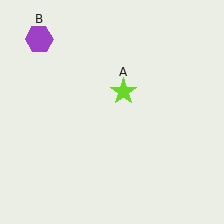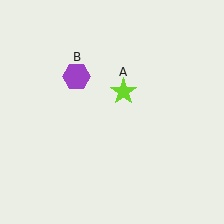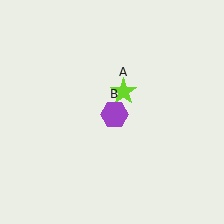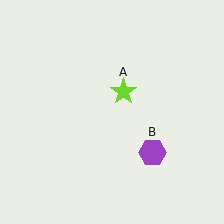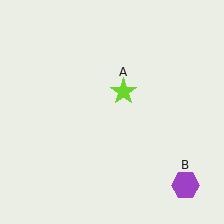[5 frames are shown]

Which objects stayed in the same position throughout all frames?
Lime star (object A) remained stationary.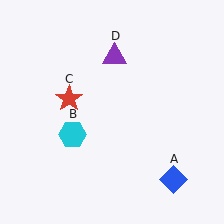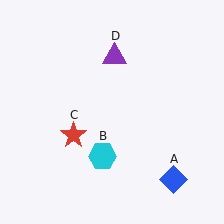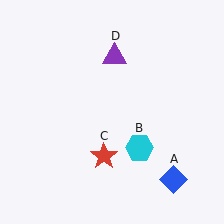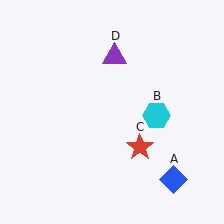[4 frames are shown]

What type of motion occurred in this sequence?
The cyan hexagon (object B), red star (object C) rotated counterclockwise around the center of the scene.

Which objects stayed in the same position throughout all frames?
Blue diamond (object A) and purple triangle (object D) remained stationary.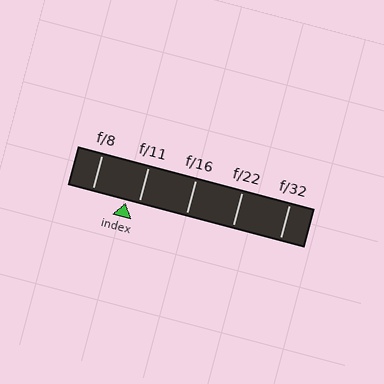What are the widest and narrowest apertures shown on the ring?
The widest aperture shown is f/8 and the narrowest is f/32.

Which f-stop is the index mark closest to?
The index mark is closest to f/11.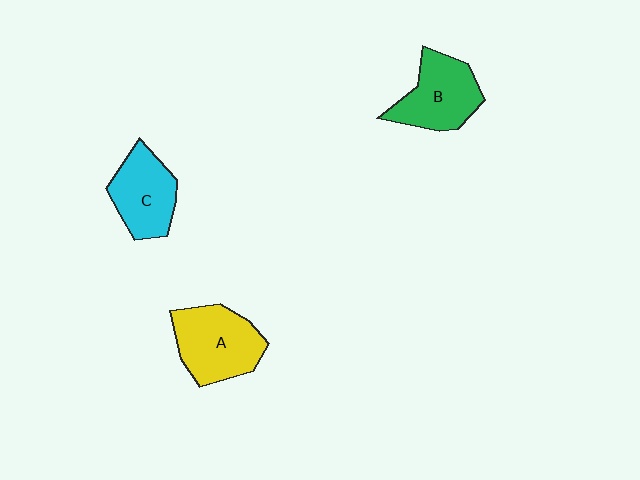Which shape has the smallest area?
Shape C (cyan).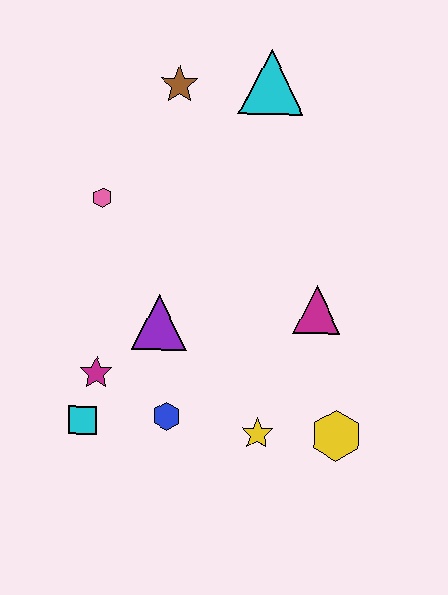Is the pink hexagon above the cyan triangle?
No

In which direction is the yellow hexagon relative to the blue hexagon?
The yellow hexagon is to the right of the blue hexagon.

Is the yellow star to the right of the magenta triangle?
No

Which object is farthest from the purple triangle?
The cyan triangle is farthest from the purple triangle.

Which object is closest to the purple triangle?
The magenta star is closest to the purple triangle.